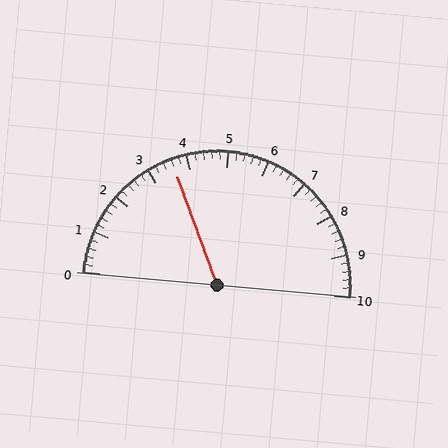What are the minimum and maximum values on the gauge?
The gauge ranges from 0 to 10.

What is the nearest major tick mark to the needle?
The nearest major tick mark is 4.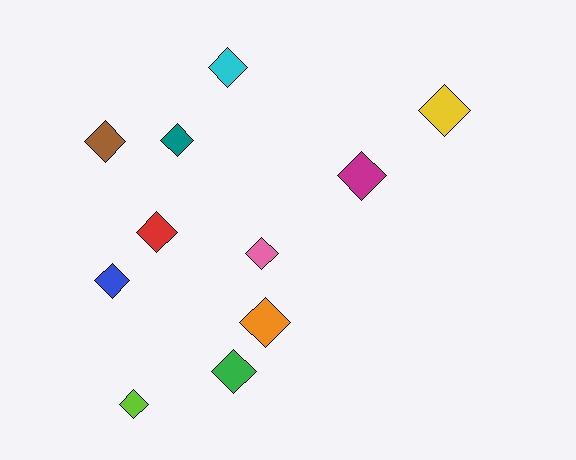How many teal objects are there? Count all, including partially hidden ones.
There is 1 teal object.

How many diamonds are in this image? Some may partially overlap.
There are 11 diamonds.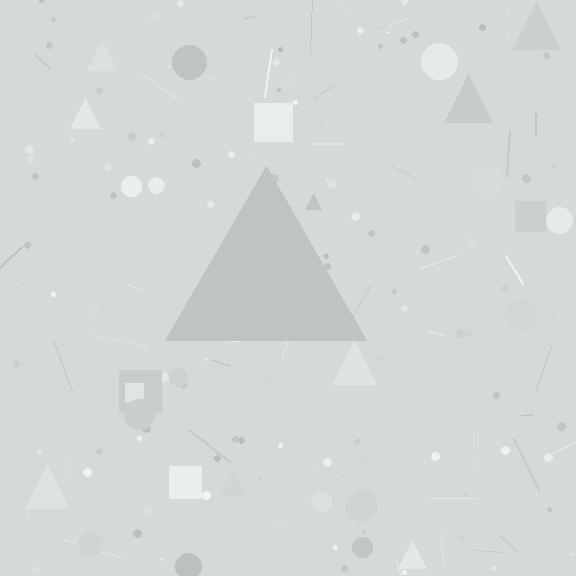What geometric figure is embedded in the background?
A triangle is embedded in the background.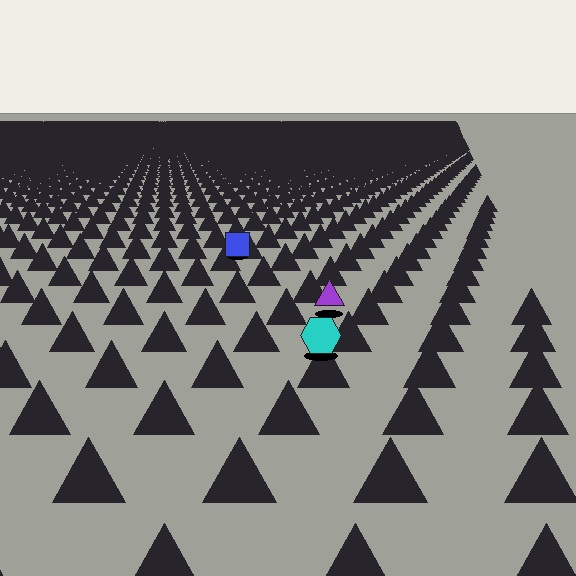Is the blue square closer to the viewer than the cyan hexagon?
No. The cyan hexagon is closer — you can tell from the texture gradient: the ground texture is coarser near it.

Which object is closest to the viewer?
The cyan hexagon is closest. The texture marks near it are larger and more spread out.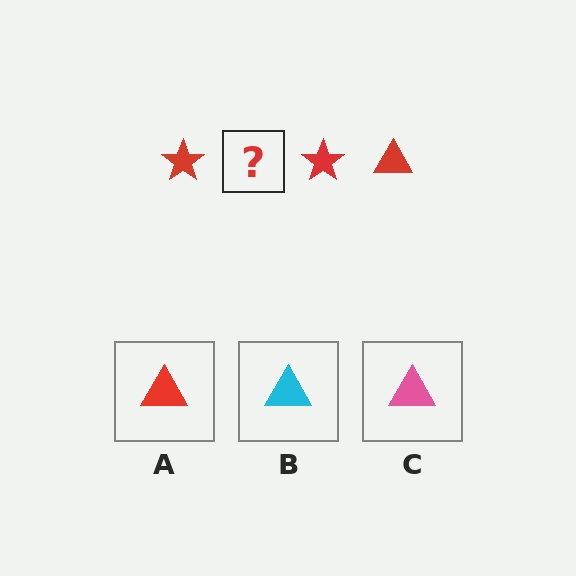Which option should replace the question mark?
Option A.